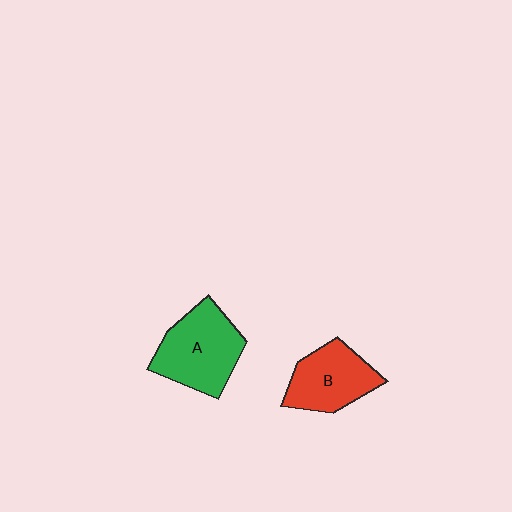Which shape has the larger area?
Shape A (green).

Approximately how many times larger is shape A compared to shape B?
Approximately 1.2 times.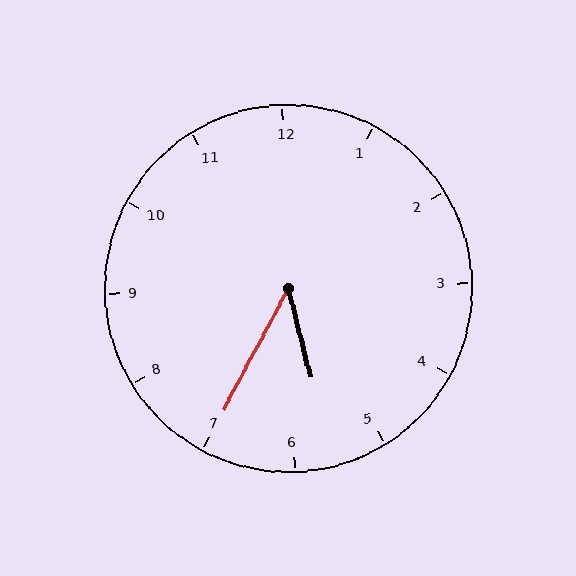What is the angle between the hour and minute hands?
Approximately 42 degrees.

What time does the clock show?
5:35.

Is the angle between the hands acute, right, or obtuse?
It is acute.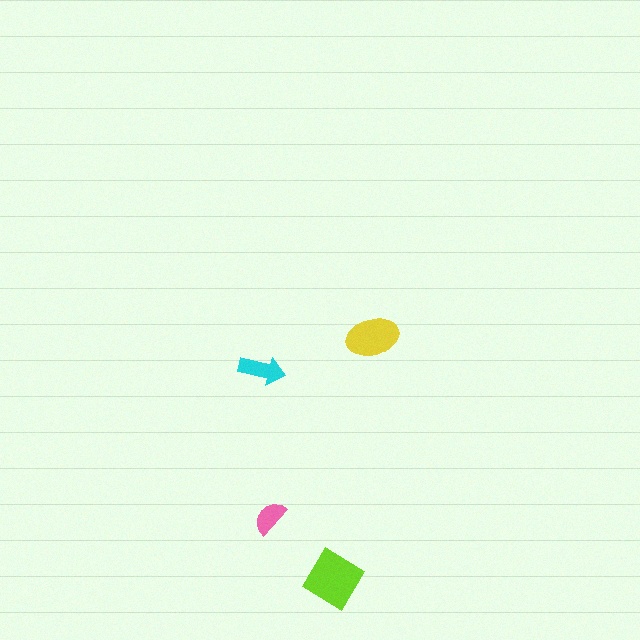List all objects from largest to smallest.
The lime diamond, the yellow ellipse, the cyan arrow, the pink semicircle.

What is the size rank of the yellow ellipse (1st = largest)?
2nd.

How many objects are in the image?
There are 4 objects in the image.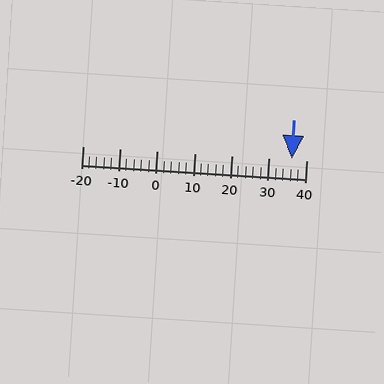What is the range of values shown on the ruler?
The ruler shows values from -20 to 40.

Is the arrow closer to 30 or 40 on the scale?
The arrow is closer to 40.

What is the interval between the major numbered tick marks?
The major tick marks are spaced 10 units apart.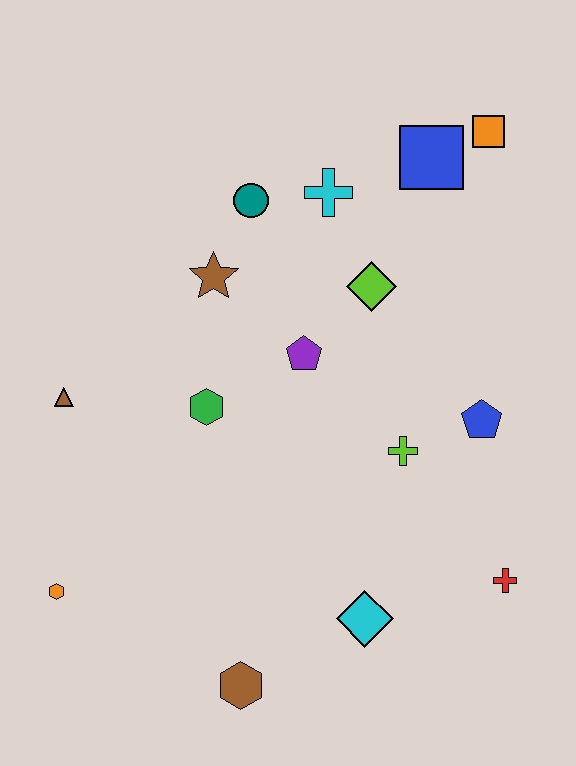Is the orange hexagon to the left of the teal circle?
Yes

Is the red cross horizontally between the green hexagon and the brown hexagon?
No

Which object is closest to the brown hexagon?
The cyan diamond is closest to the brown hexagon.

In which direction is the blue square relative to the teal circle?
The blue square is to the right of the teal circle.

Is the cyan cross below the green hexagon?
No